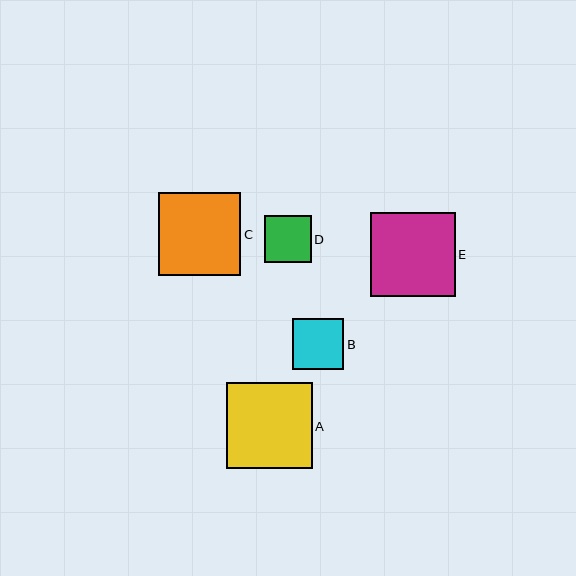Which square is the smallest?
Square D is the smallest with a size of approximately 46 pixels.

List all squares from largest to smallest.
From largest to smallest: A, E, C, B, D.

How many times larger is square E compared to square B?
Square E is approximately 1.7 times the size of square B.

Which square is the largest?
Square A is the largest with a size of approximately 85 pixels.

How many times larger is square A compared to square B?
Square A is approximately 1.7 times the size of square B.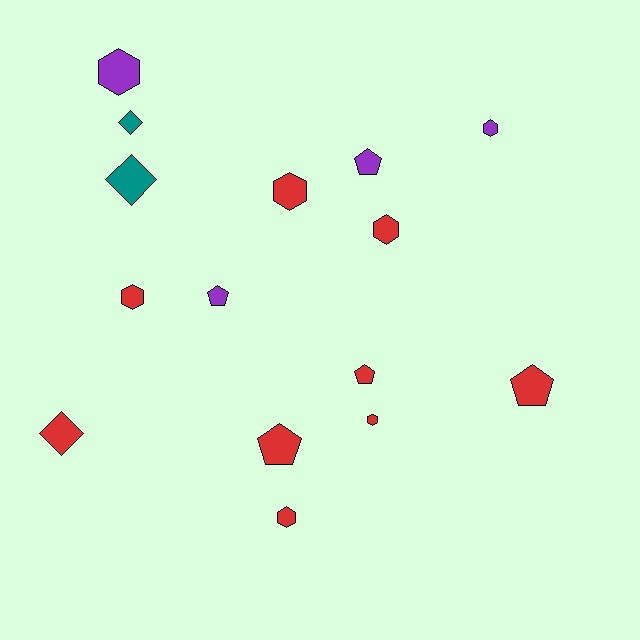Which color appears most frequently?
Red, with 9 objects.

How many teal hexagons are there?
There are no teal hexagons.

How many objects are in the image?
There are 15 objects.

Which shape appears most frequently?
Hexagon, with 7 objects.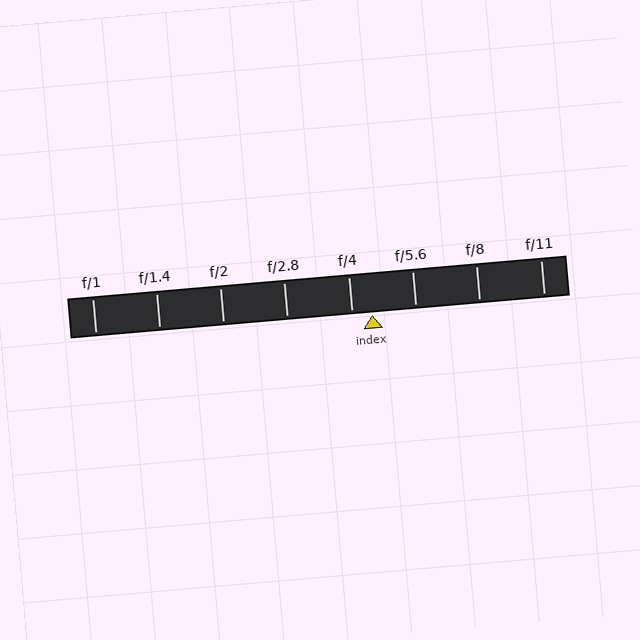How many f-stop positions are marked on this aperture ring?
There are 8 f-stop positions marked.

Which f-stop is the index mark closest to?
The index mark is closest to f/4.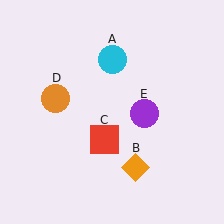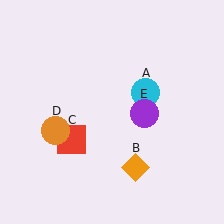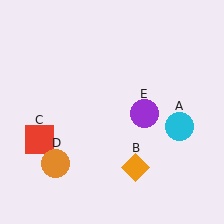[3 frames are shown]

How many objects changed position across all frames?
3 objects changed position: cyan circle (object A), red square (object C), orange circle (object D).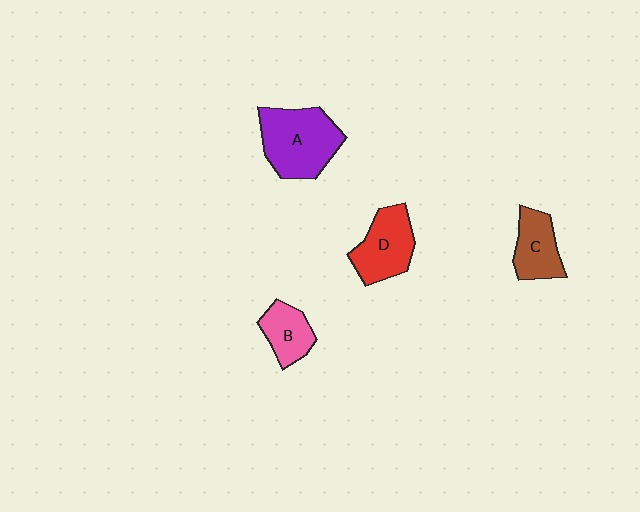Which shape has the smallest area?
Shape B (pink).